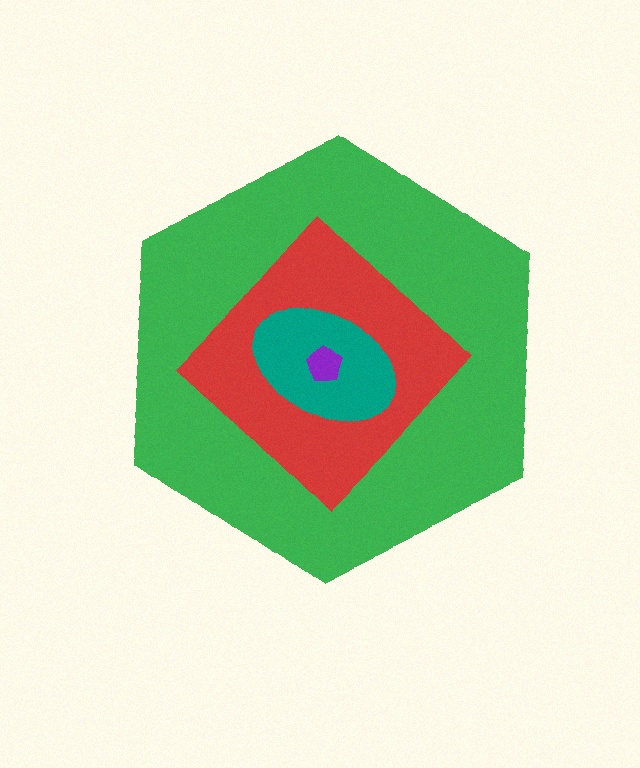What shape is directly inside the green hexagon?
The red diamond.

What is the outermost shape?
The green hexagon.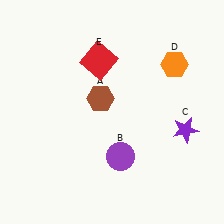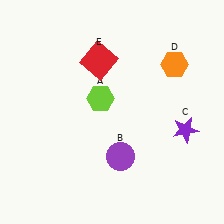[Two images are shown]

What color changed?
The hexagon (A) changed from brown in Image 1 to lime in Image 2.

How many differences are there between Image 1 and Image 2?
There is 1 difference between the two images.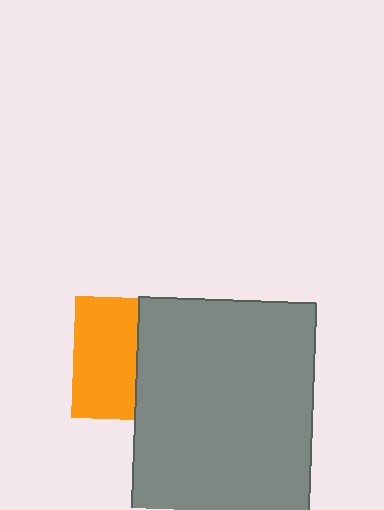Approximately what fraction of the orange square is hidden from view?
Roughly 49% of the orange square is hidden behind the gray rectangle.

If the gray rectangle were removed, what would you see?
You would see the complete orange square.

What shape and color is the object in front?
The object in front is a gray rectangle.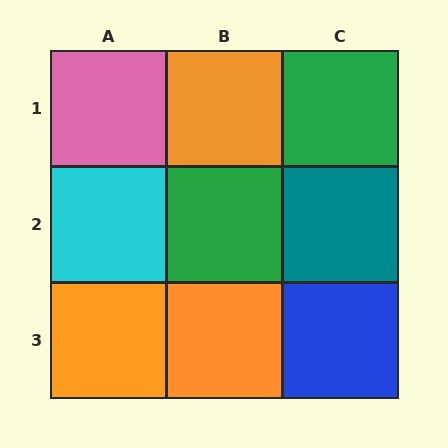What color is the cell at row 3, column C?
Blue.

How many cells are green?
2 cells are green.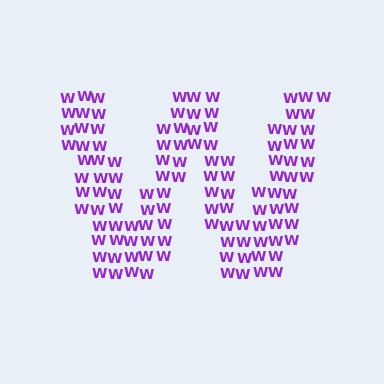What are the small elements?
The small elements are letter W's.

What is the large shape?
The large shape is the letter W.